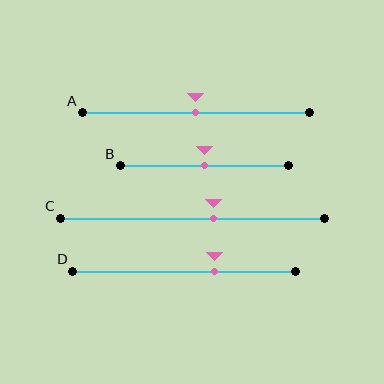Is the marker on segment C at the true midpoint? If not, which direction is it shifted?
No, the marker on segment C is shifted to the right by about 8% of the segment length.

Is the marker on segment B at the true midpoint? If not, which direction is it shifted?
Yes, the marker on segment B is at the true midpoint.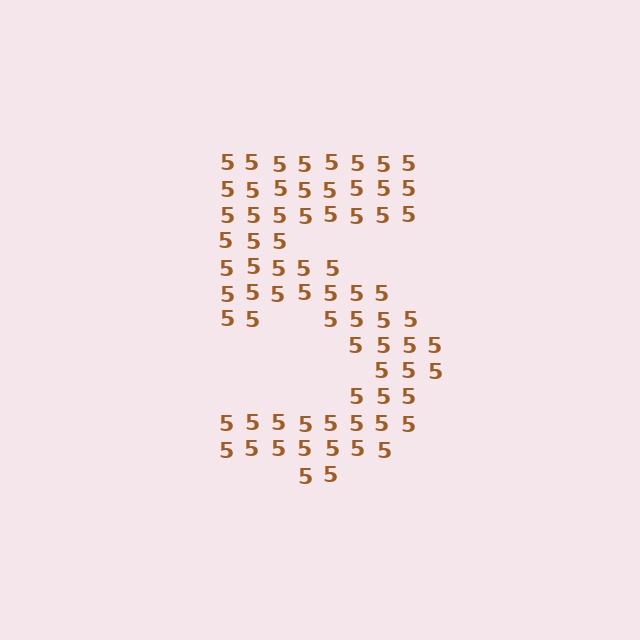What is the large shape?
The large shape is the digit 5.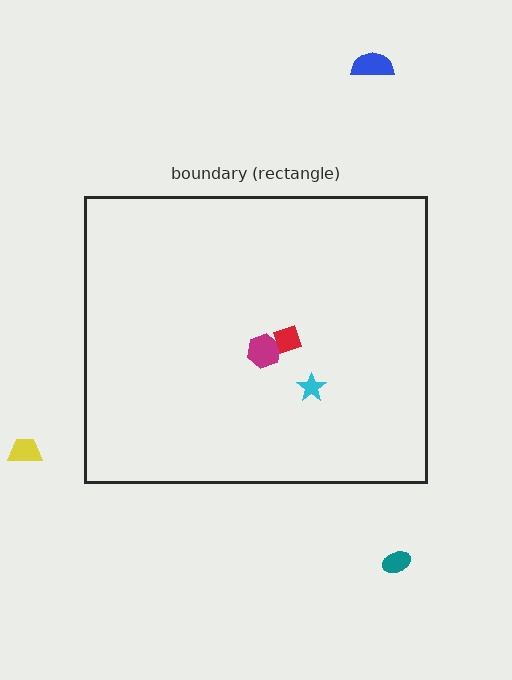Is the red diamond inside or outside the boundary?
Inside.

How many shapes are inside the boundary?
3 inside, 3 outside.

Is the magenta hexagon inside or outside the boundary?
Inside.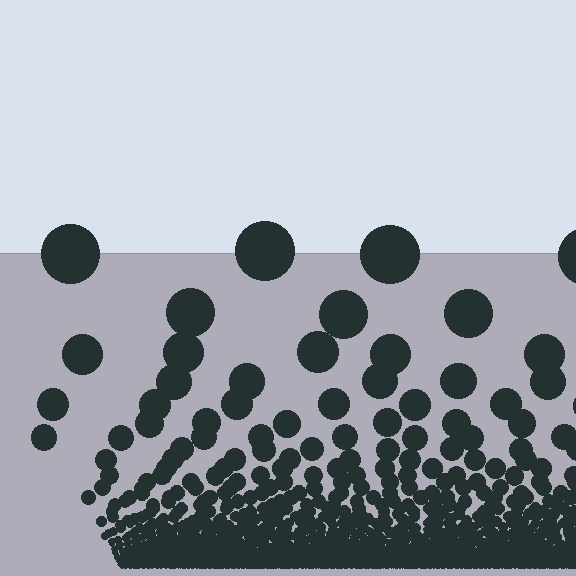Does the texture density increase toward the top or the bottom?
Density increases toward the bottom.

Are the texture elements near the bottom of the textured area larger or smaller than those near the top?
Smaller. The gradient is inverted — elements near the bottom are smaller and denser.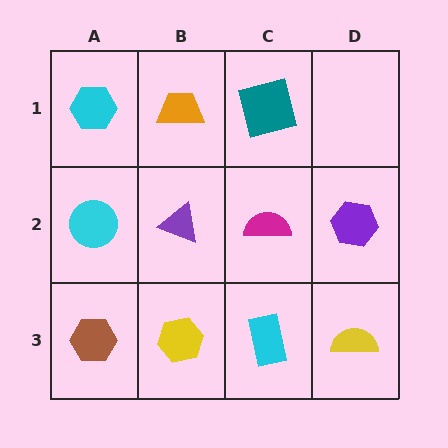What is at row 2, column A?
A cyan circle.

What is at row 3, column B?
A yellow hexagon.